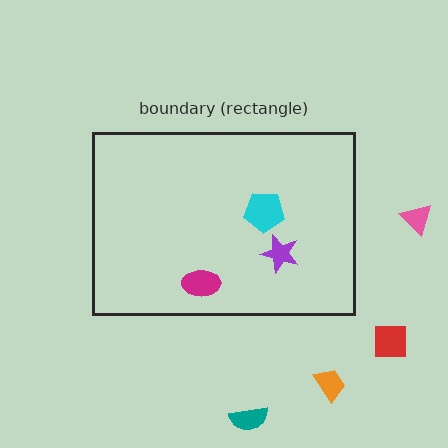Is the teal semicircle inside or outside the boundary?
Outside.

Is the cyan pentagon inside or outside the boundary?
Inside.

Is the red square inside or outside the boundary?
Outside.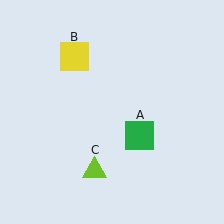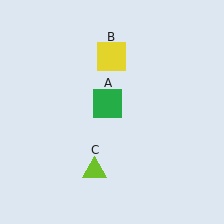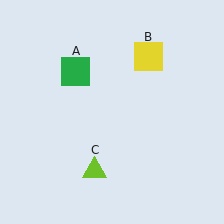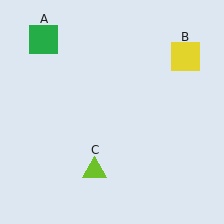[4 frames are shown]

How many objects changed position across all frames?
2 objects changed position: green square (object A), yellow square (object B).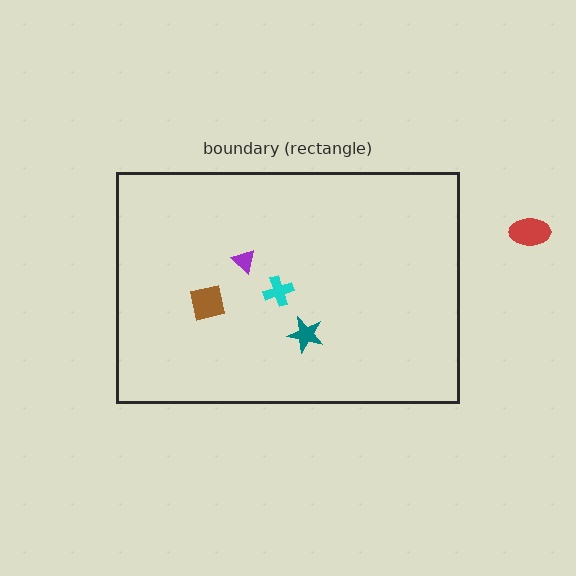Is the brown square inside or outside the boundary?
Inside.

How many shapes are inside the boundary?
4 inside, 1 outside.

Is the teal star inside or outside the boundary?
Inside.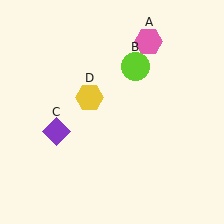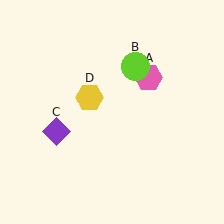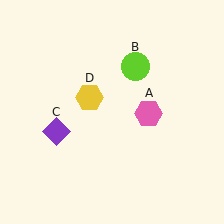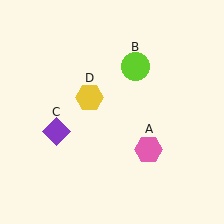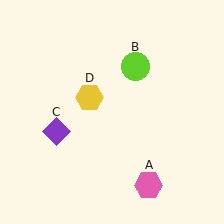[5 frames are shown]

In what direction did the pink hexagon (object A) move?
The pink hexagon (object A) moved down.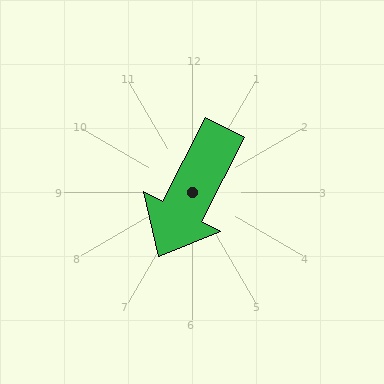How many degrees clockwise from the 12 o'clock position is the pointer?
Approximately 207 degrees.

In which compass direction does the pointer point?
Southwest.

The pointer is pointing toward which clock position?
Roughly 7 o'clock.